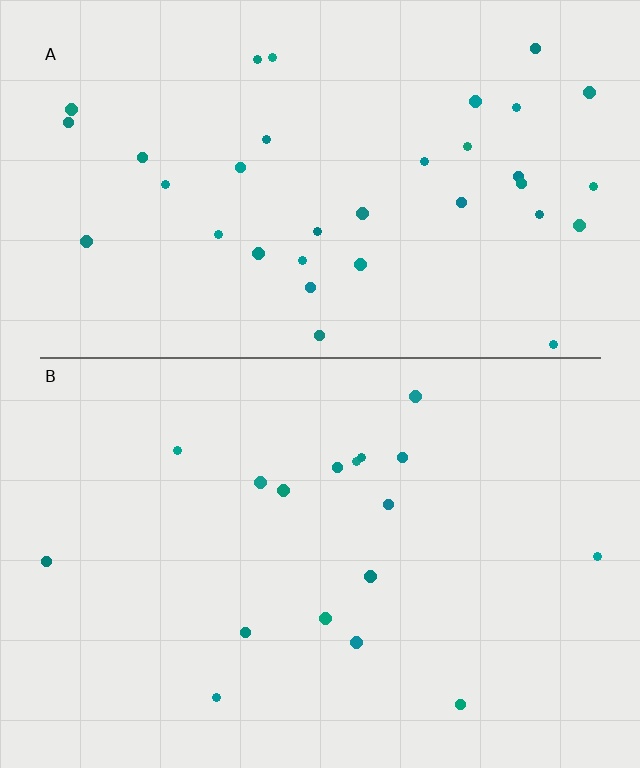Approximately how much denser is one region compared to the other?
Approximately 2.1× — region A over region B.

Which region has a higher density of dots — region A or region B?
A (the top).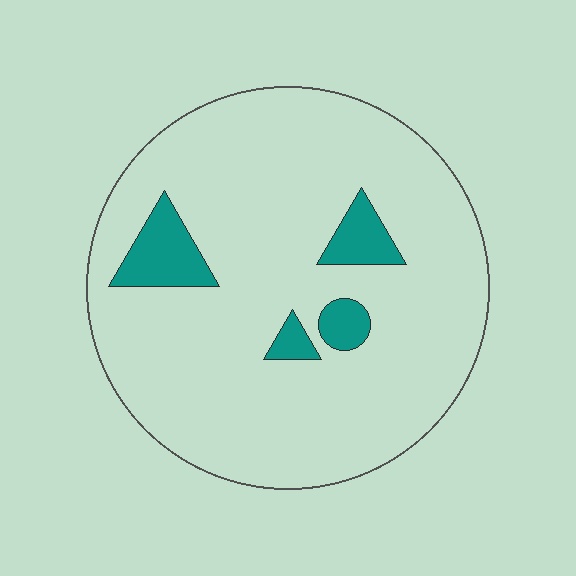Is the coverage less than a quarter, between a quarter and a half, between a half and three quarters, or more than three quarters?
Less than a quarter.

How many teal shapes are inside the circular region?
4.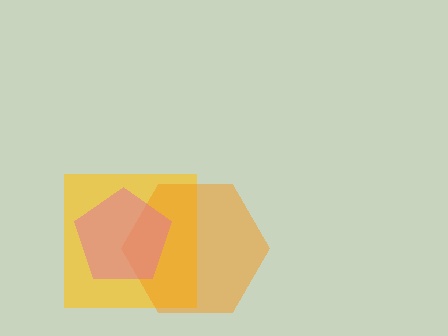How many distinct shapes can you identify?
There are 3 distinct shapes: a yellow square, an orange hexagon, a pink pentagon.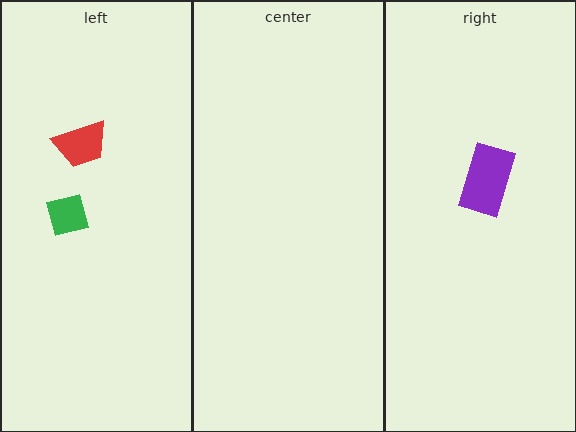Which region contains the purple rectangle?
The right region.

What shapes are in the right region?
The purple rectangle.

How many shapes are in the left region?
2.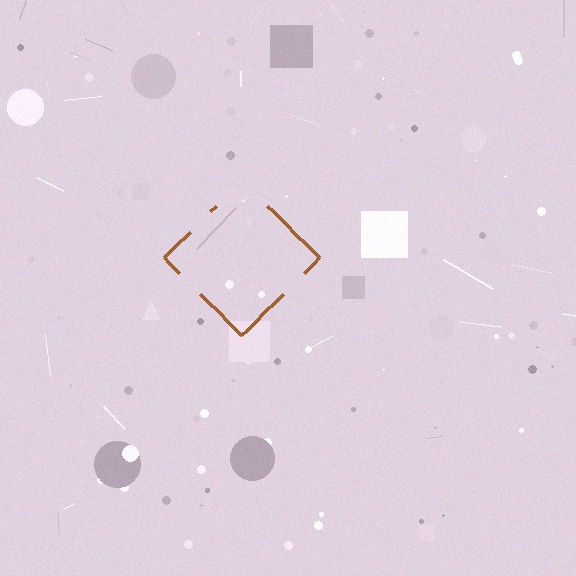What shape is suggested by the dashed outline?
The dashed outline suggests a diamond.